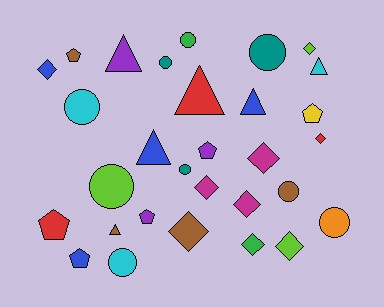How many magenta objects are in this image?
There are 3 magenta objects.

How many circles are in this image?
There are 9 circles.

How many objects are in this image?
There are 30 objects.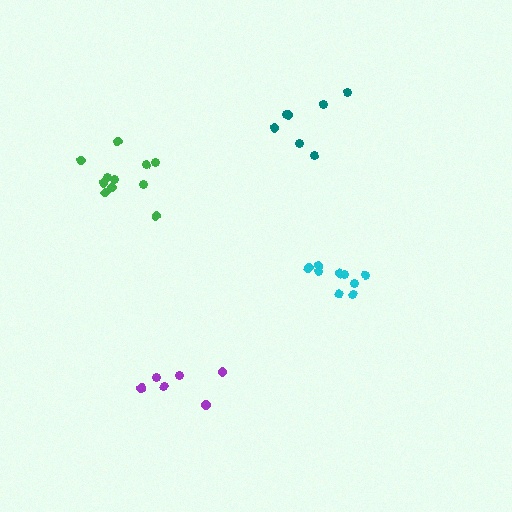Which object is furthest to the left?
The green cluster is leftmost.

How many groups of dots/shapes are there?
There are 4 groups.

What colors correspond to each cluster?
The clusters are colored: teal, cyan, purple, green.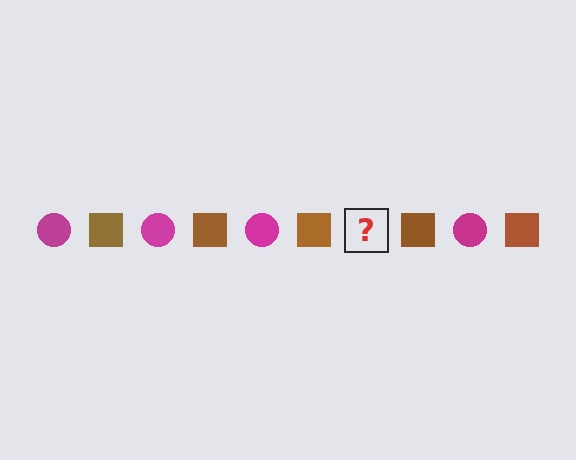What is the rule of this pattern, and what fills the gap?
The rule is that the pattern alternates between magenta circle and brown square. The gap should be filled with a magenta circle.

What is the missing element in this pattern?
The missing element is a magenta circle.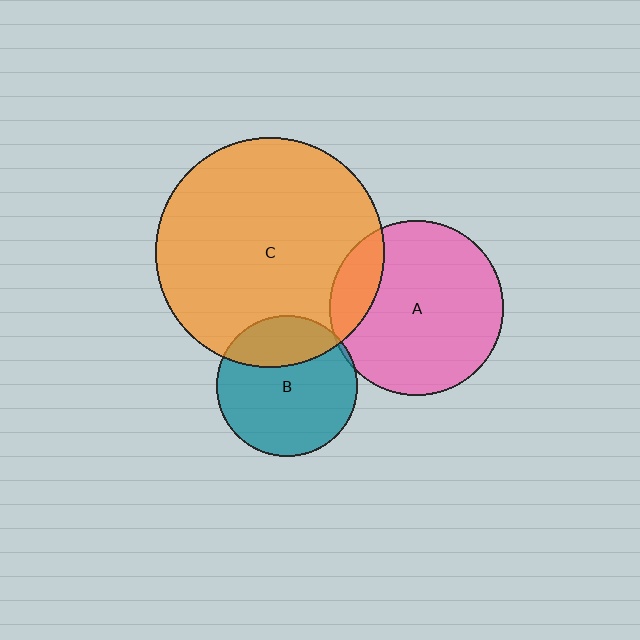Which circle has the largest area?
Circle C (orange).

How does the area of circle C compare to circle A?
Approximately 1.7 times.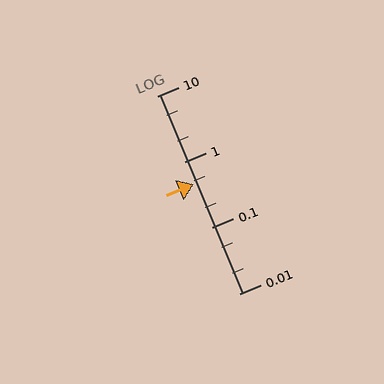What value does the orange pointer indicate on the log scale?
The pointer indicates approximately 0.46.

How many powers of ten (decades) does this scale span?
The scale spans 3 decades, from 0.01 to 10.